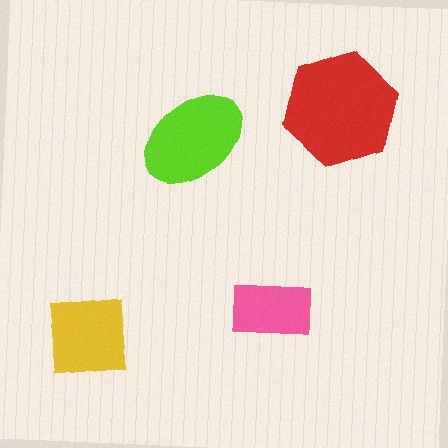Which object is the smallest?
The pink rectangle.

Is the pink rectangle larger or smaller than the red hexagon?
Smaller.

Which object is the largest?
The red hexagon.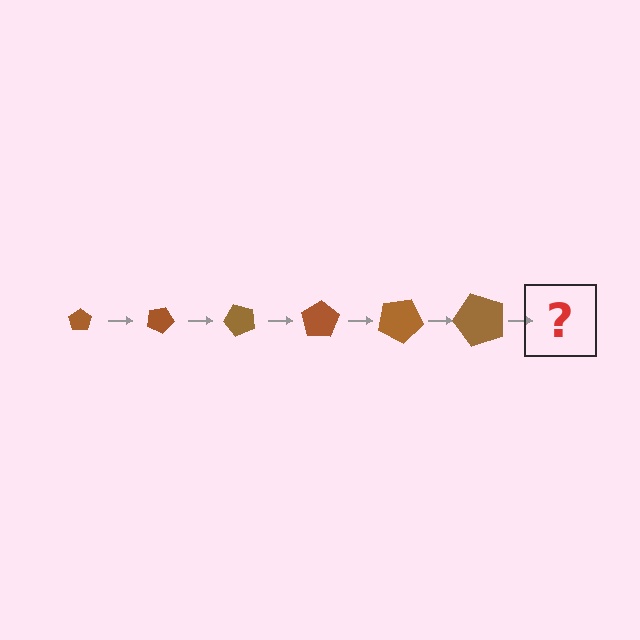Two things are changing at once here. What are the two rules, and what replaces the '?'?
The two rules are that the pentagon grows larger each step and it rotates 25 degrees each step. The '?' should be a pentagon, larger than the previous one and rotated 150 degrees from the start.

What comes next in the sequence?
The next element should be a pentagon, larger than the previous one and rotated 150 degrees from the start.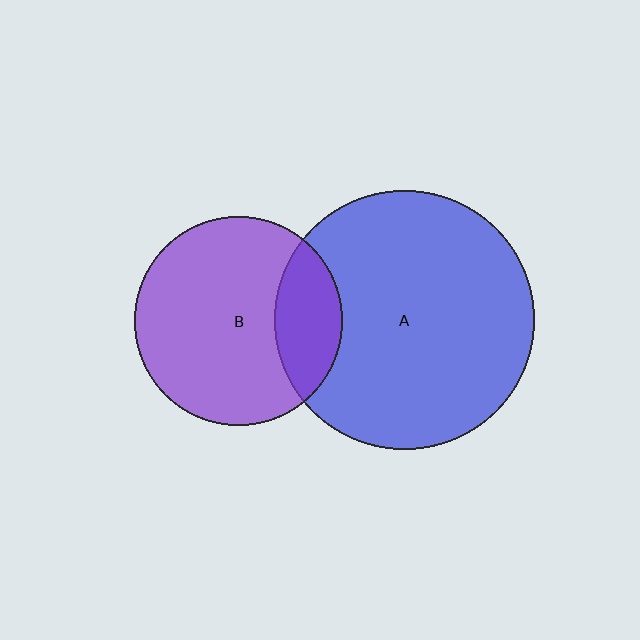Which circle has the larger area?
Circle A (blue).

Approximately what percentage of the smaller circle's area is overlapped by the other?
Approximately 25%.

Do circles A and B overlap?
Yes.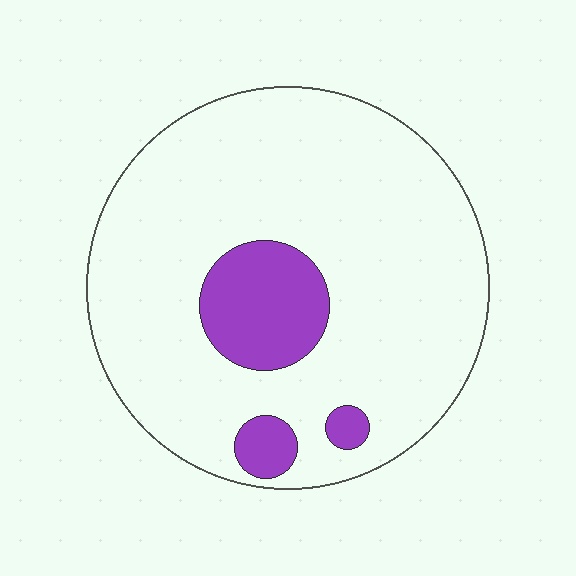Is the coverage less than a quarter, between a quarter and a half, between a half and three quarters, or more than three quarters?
Less than a quarter.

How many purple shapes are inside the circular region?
3.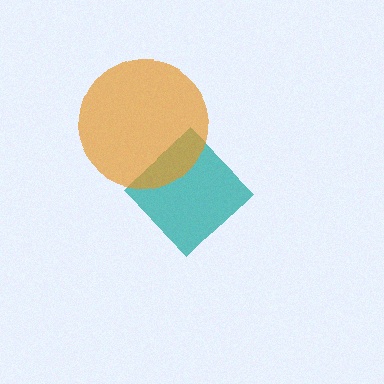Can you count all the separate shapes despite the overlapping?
Yes, there are 2 separate shapes.